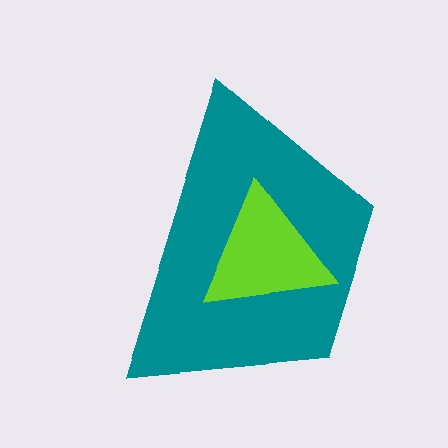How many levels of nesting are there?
2.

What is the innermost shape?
The lime triangle.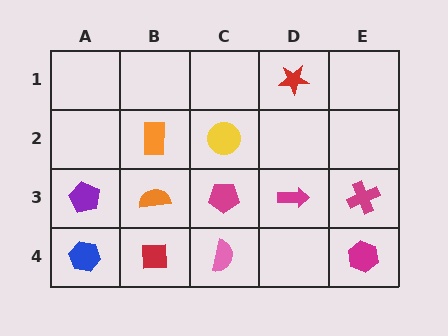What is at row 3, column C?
A magenta pentagon.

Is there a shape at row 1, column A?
No, that cell is empty.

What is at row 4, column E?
A magenta hexagon.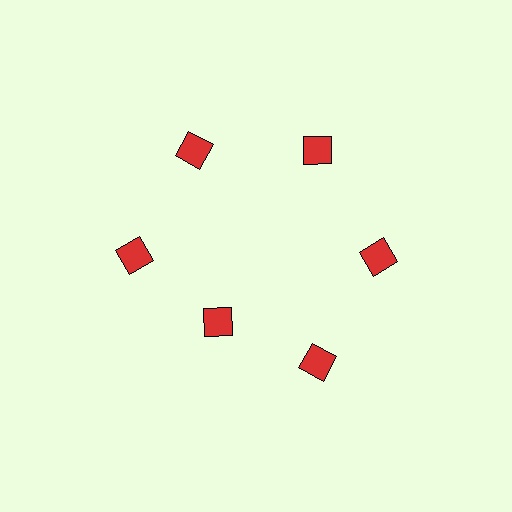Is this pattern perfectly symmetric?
No. The 6 red diamonds are arranged in a ring, but one element near the 7 o'clock position is pulled inward toward the center, breaking the 6-fold rotational symmetry.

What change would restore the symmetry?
The symmetry would be restored by moving it outward, back onto the ring so that all 6 diamonds sit at equal angles and equal distance from the center.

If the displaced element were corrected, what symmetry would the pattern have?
It would have 6-fold rotational symmetry — the pattern would map onto itself every 60 degrees.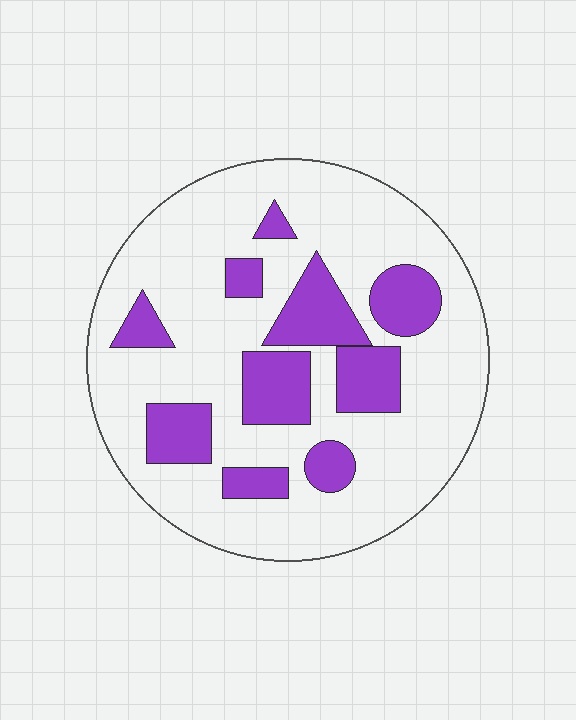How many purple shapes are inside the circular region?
10.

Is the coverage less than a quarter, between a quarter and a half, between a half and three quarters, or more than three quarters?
Less than a quarter.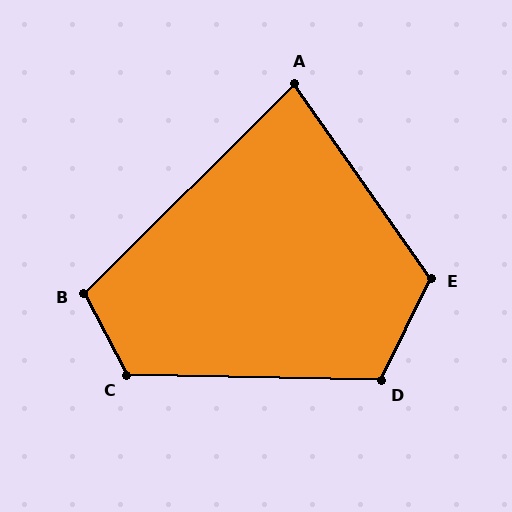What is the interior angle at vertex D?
Approximately 115 degrees (obtuse).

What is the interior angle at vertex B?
Approximately 107 degrees (obtuse).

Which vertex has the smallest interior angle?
A, at approximately 80 degrees.